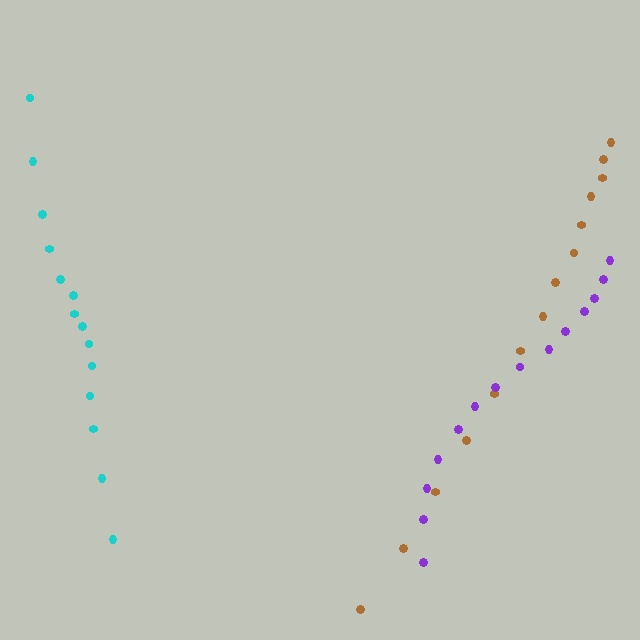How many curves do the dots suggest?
There are 3 distinct paths.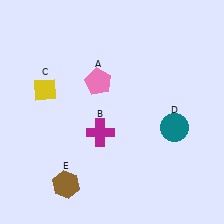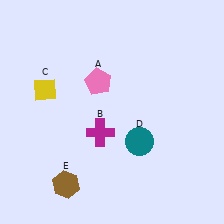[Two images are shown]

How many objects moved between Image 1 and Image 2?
1 object moved between the two images.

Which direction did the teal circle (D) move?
The teal circle (D) moved left.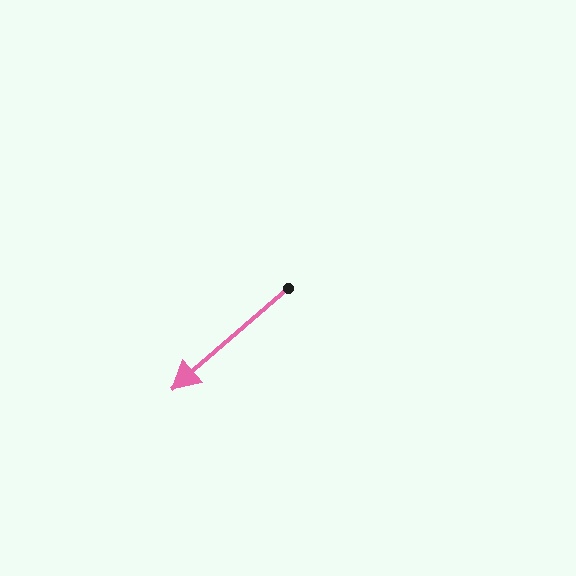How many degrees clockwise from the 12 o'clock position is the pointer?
Approximately 229 degrees.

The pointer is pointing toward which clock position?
Roughly 8 o'clock.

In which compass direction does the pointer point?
Southwest.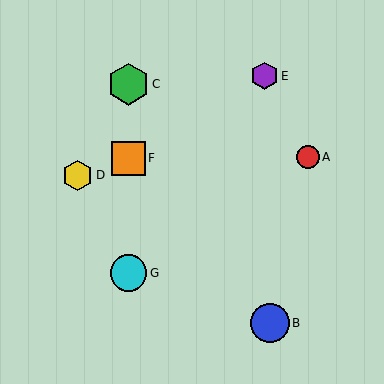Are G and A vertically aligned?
No, G is at x≈128 and A is at x≈308.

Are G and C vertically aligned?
Yes, both are at x≈128.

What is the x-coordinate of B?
Object B is at x≈270.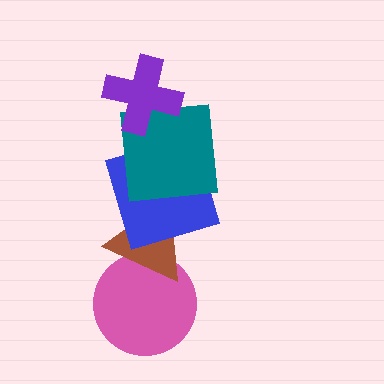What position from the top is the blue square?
The blue square is 3rd from the top.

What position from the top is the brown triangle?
The brown triangle is 4th from the top.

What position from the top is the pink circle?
The pink circle is 5th from the top.